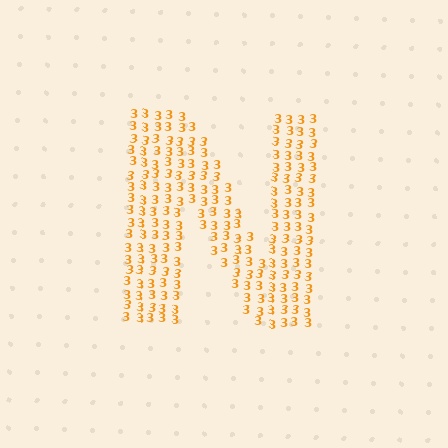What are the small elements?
The small elements are digit 3's.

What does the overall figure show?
The overall figure shows the letter N.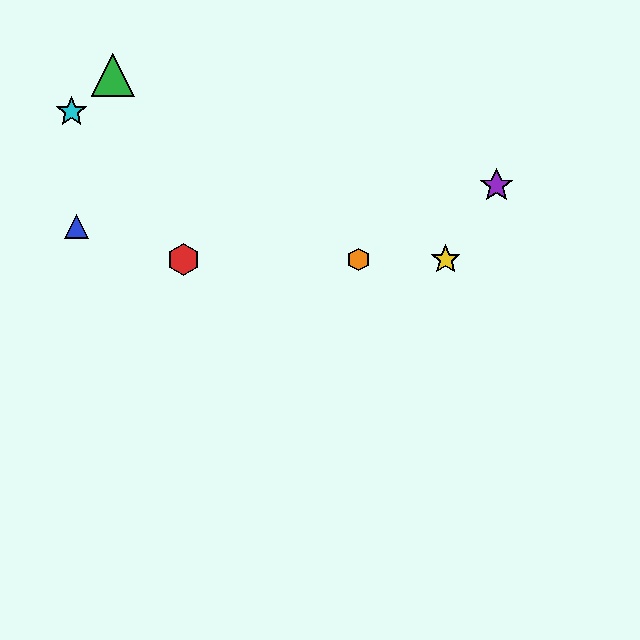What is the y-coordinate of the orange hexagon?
The orange hexagon is at y≈260.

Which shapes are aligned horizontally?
The red hexagon, the yellow star, the orange hexagon are aligned horizontally.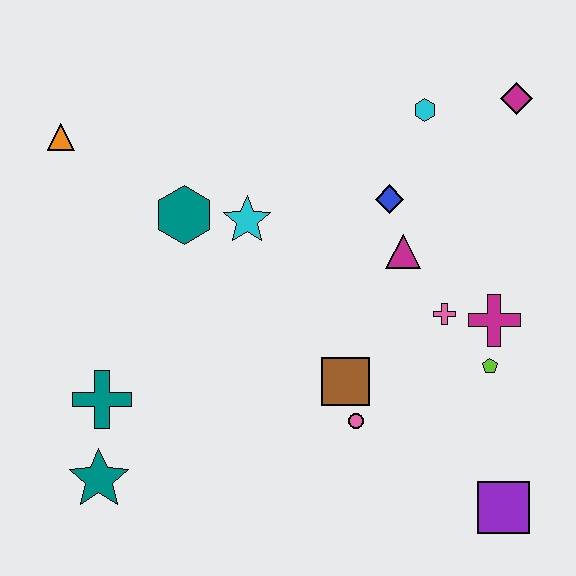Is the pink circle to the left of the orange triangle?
No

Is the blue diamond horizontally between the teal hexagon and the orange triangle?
No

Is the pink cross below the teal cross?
No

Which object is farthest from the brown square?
The orange triangle is farthest from the brown square.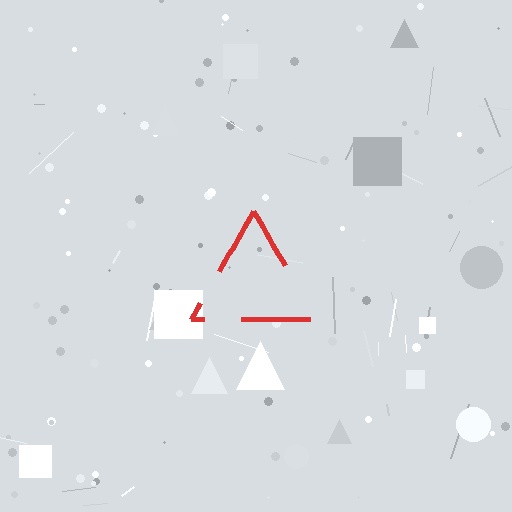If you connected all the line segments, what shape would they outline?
They would outline a triangle.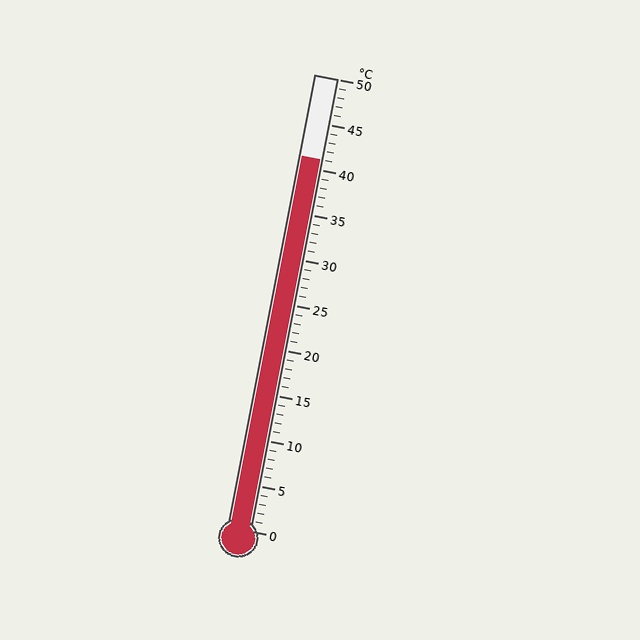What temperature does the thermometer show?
The thermometer shows approximately 41°C.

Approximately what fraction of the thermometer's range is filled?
The thermometer is filled to approximately 80% of its range.